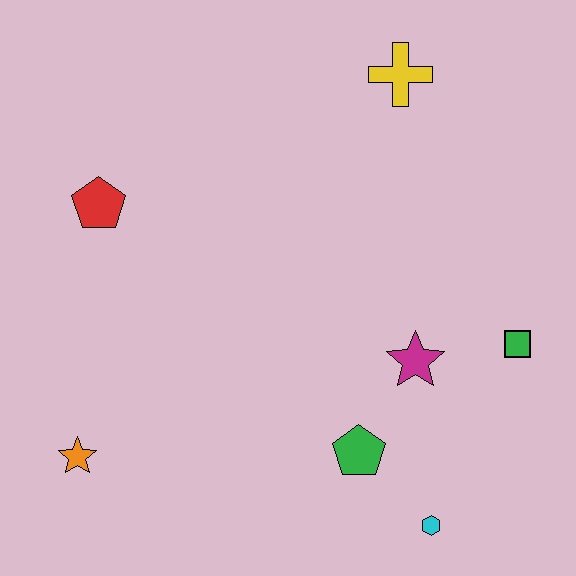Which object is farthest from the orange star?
The yellow cross is farthest from the orange star.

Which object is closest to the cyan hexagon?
The green pentagon is closest to the cyan hexagon.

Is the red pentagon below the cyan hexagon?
No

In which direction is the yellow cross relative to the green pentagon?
The yellow cross is above the green pentagon.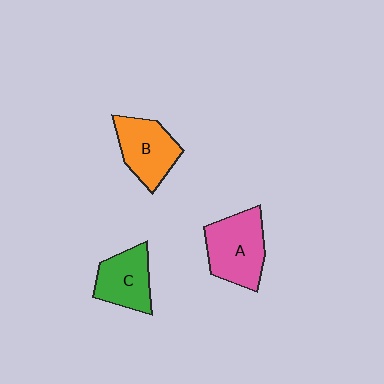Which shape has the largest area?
Shape A (pink).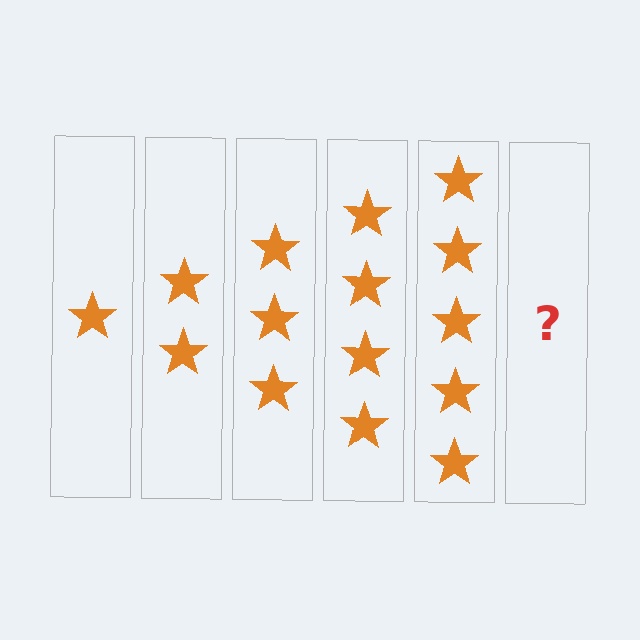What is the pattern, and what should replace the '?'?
The pattern is that each step adds one more star. The '?' should be 6 stars.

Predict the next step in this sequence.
The next step is 6 stars.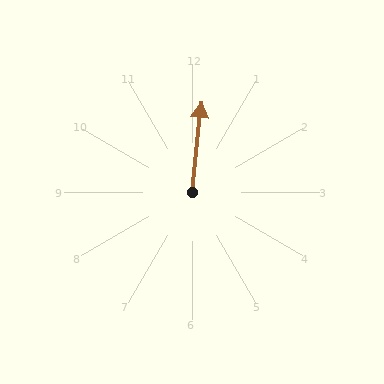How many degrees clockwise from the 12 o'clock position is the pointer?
Approximately 6 degrees.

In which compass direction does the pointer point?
North.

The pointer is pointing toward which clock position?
Roughly 12 o'clock.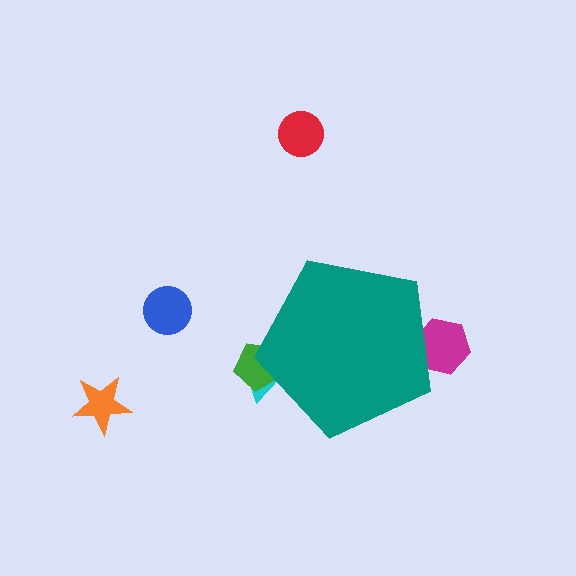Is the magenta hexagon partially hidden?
Yes, the magenta hexagon is partially hidden behind the teal pentagon.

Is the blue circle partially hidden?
No, the blue circle is fully visible.